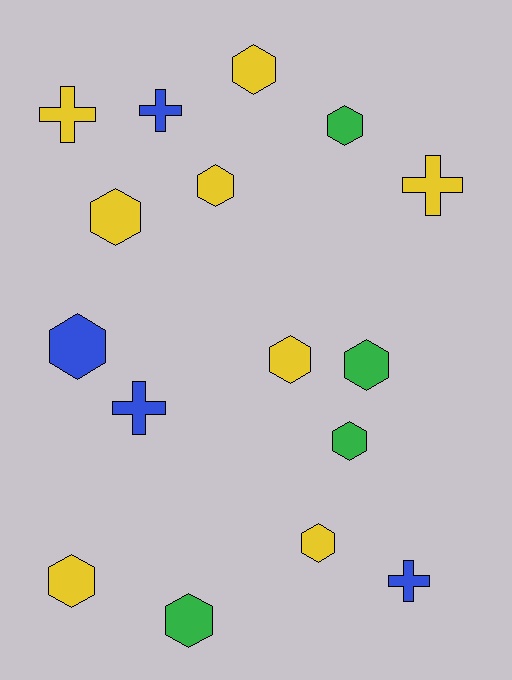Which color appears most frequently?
Yellow, with 8 objects.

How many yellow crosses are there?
There are 2 yellow crosses.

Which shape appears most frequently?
Hexagon, with 11 objects.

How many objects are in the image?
There are 16 objects.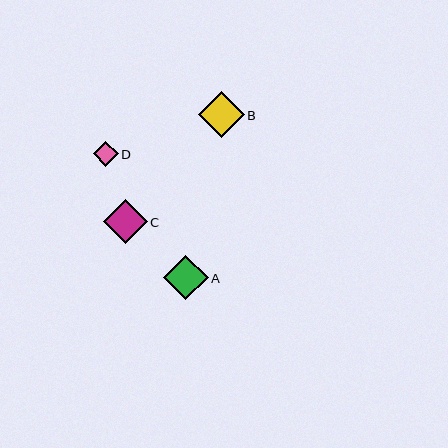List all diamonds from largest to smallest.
From largest to smallest: B, A, C, D.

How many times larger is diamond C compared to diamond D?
Diamond C is approximately 1.8 times the size of diamond D.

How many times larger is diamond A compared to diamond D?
Diamond A is approximately 1.8 times the size of diamond D.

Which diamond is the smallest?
Diamond D is the smallest with a size of approximately 24 pixels.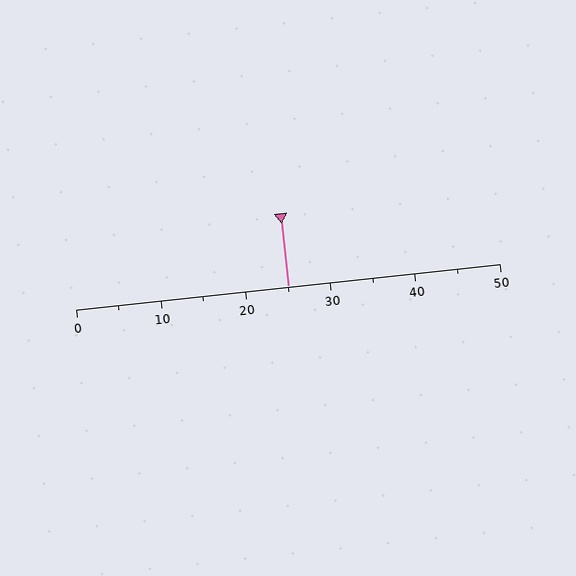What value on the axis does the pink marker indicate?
The marker indicates approximately 25.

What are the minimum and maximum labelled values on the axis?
The axis runs from 0 to 50.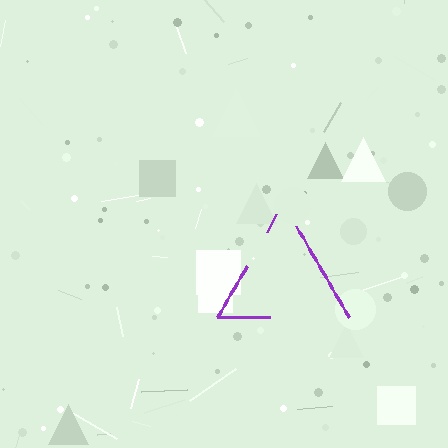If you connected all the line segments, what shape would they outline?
They would outline a triangle.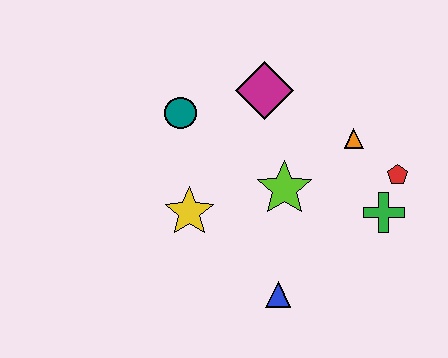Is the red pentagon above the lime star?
Yes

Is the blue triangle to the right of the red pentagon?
No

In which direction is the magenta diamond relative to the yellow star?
The magenta diamond is above the yellow star.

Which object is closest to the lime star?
The orange triangle is closest to the lime star.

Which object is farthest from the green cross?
The teal circle is farthest from the green cross.